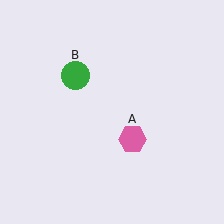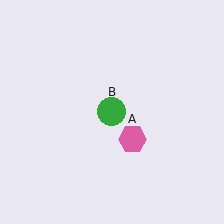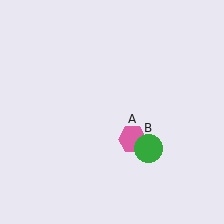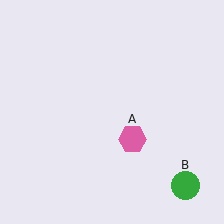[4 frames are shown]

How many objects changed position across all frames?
1 object changed position: green circle (object B).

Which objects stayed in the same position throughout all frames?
Pink hexagon (object A) remained stationary.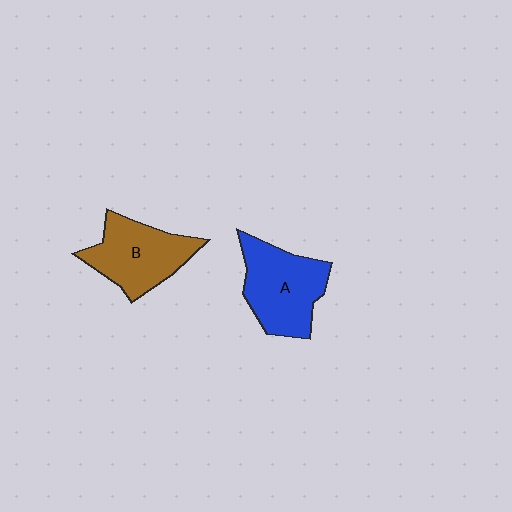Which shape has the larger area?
Shape A (blue).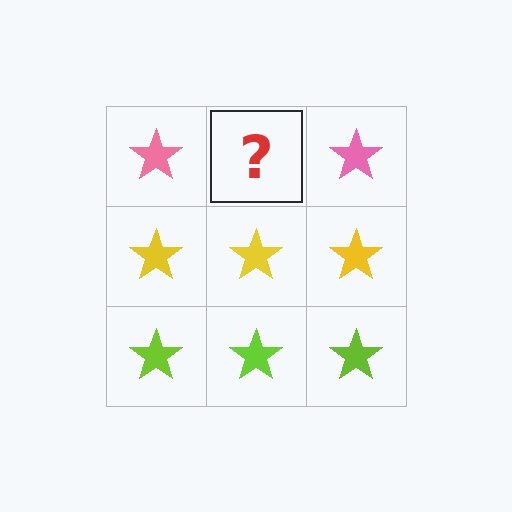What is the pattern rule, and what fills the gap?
The rule is that each row has a consistent color. The gap should be filled with a pink star.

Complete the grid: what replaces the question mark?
The question mark should be replaced with a pink star.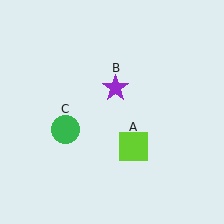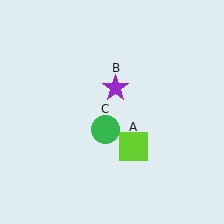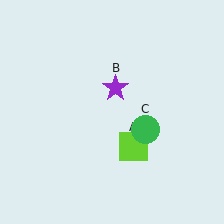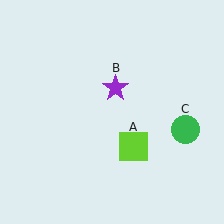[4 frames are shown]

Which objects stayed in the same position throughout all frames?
Lime square (object A) and purple star (object B) remained stationary.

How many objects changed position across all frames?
1 object changed position: green circle (object C).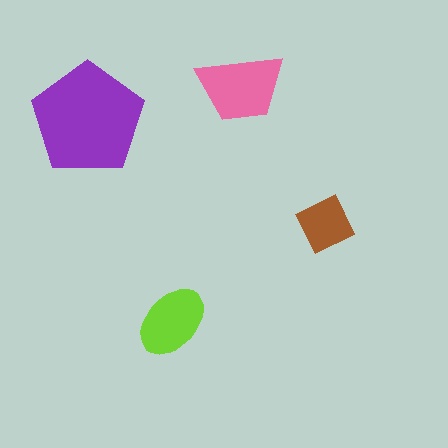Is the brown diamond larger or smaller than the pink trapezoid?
Smaller.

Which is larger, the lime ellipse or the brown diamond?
The lime ellipse.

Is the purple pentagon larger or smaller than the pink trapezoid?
Larger.